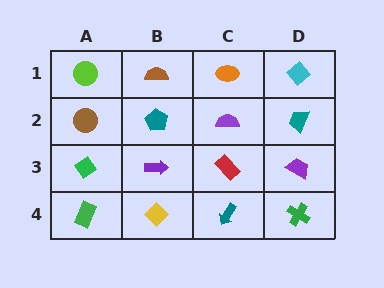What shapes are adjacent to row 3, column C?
A purple semicircle (row 2, column C), a teal arrow (row 4, column C), a purple arrow (row 3, column B), a purple trapezoid (row 3, column D).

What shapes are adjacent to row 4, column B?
A purple arrow (row 3, column B), a green rectangle (row 4, column A), a teal arrow (row 4, column C).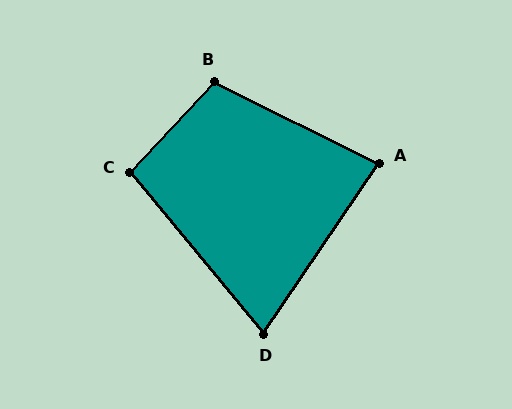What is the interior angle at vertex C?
Approximately 98 degrees (obtuse).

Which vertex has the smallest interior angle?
D, at approximately 74 degrees.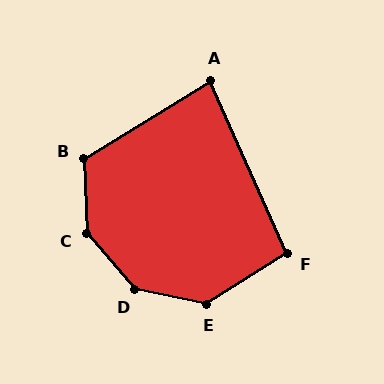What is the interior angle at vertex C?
Approximately 142 degrees (obtuse).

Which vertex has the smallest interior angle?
A, at approximately 82 degrees.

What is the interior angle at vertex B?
Approximately 120 degrees (obtuse).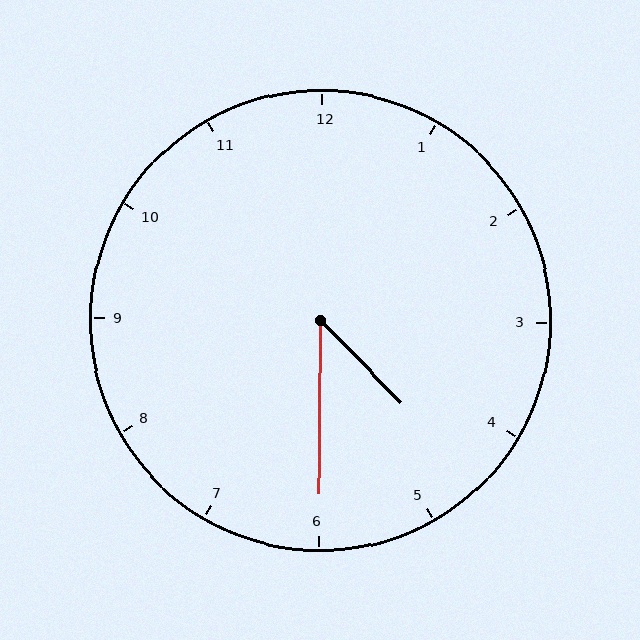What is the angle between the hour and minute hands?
Approximately 45 degrees.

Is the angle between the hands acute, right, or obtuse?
It is acute.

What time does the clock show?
4:30.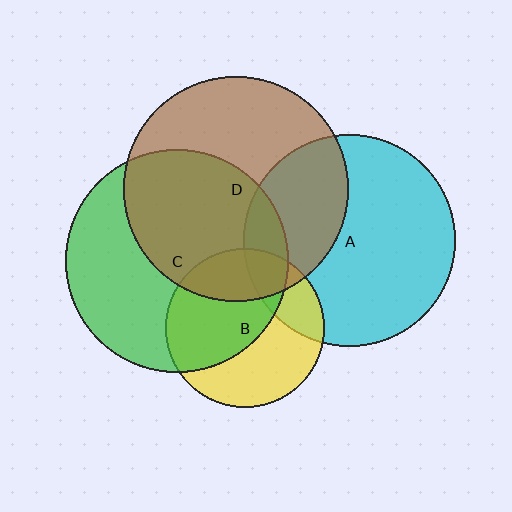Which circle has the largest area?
Circle D (brown).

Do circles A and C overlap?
Yes.